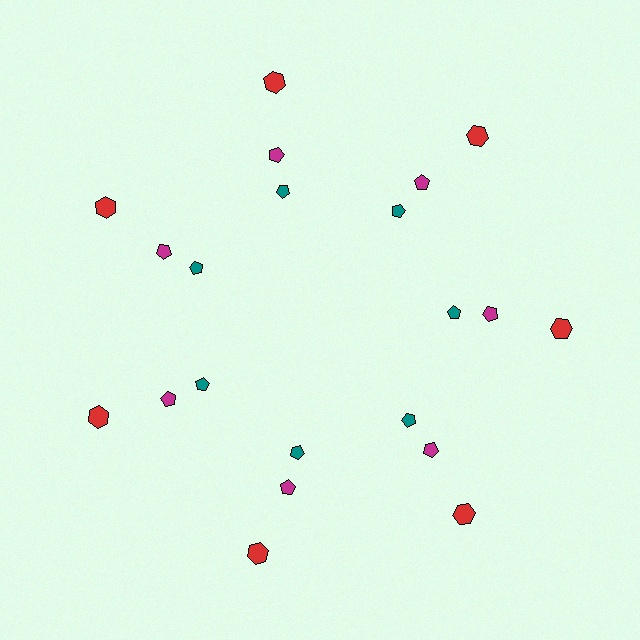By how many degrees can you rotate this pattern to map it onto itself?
The pattern maps onto itself every 51 degrees of rotation.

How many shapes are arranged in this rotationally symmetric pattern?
There are 21 shapes, arranged in 7 groups of 3.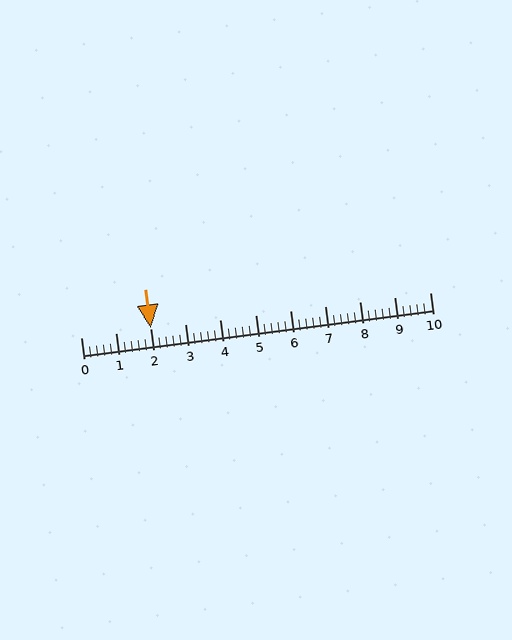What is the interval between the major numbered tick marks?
The major tick marks are spaced 1 units apart.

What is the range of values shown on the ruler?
The ruler shows values from 0 to 10.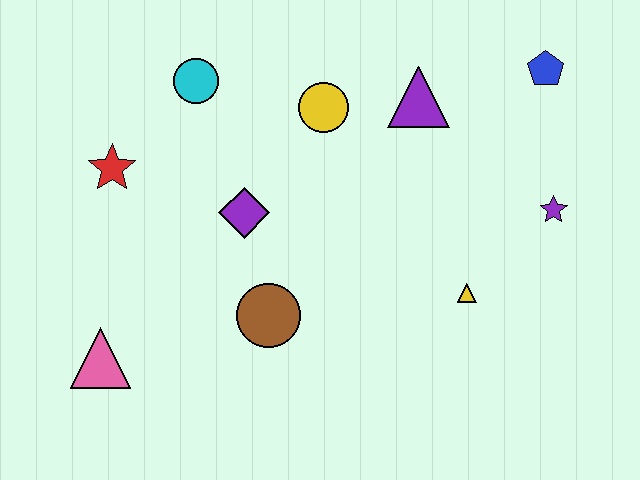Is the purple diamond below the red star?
Yes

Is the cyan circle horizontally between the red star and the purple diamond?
Yes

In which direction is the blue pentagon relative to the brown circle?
The blue pentagon is to the right of the brown circle.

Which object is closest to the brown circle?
The purple diamond is closest to the brown circle.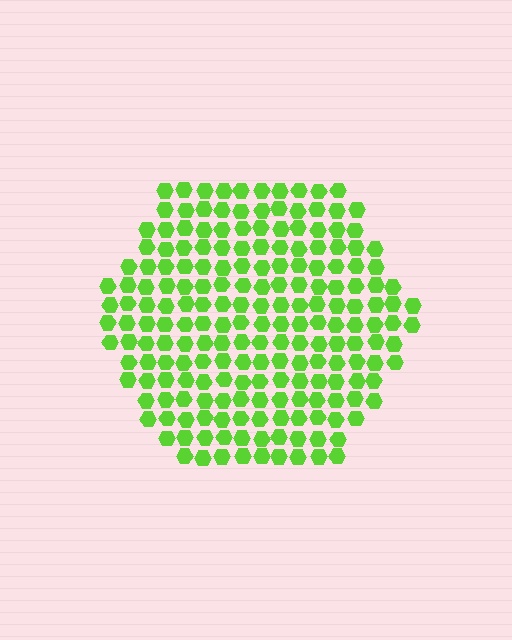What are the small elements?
The small elements are hexagons.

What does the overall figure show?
The overall figure shows a hexagon.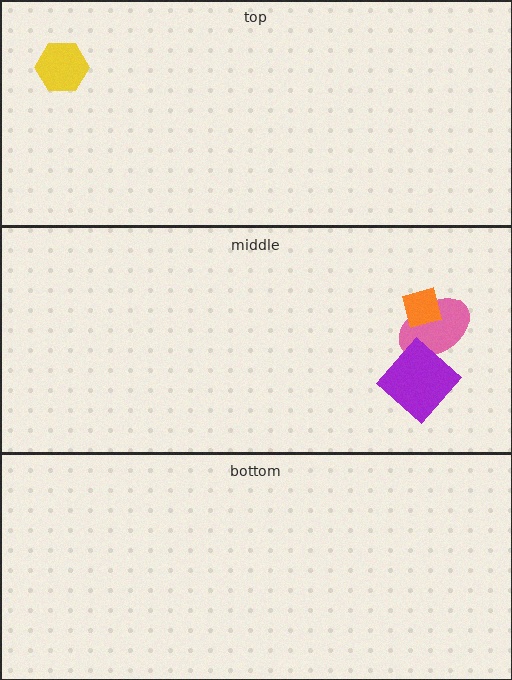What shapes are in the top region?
The yellow hexagon.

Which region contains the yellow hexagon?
The top region.